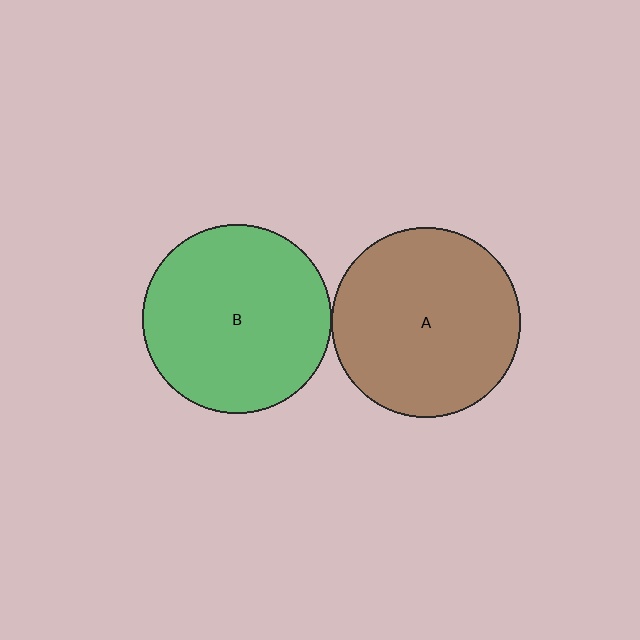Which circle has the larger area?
Circle A (brown).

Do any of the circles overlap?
No, none of the circles overlap.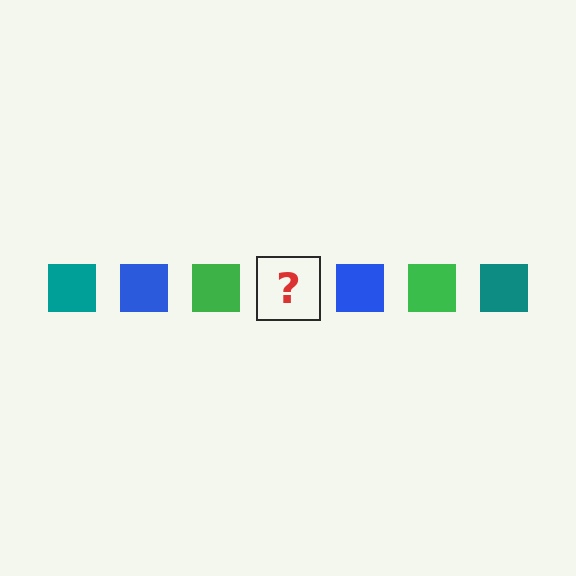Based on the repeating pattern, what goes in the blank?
The blank should be a teal square.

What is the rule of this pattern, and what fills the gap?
The rule is that the pattern cycles through teal, blue, green squares. The gap should be filled with a teal square.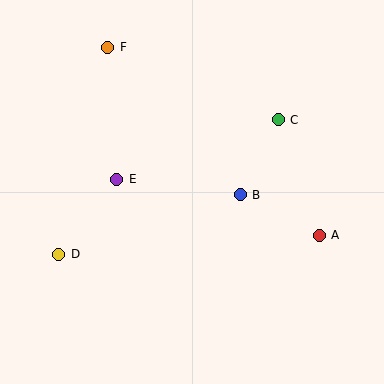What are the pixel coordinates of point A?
Point A is at (319, 235).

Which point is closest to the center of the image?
Point B at (240, 195) is closest to the center.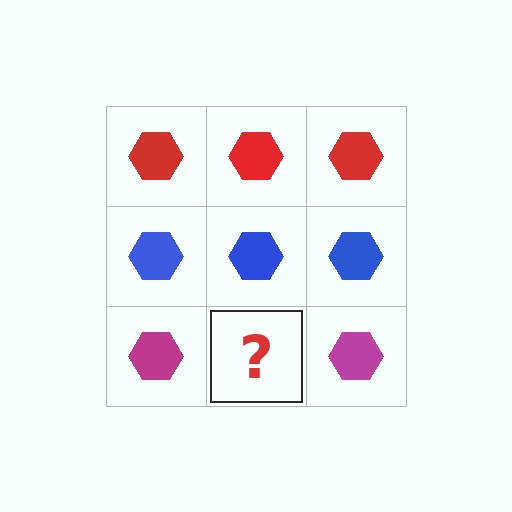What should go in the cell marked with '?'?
The missing cell should contain a magenta hexagon.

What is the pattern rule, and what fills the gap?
The rule is that each row has a consistent color. The gap should be filled with a magenta hexagon.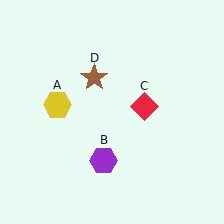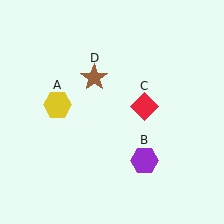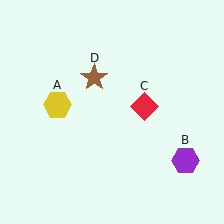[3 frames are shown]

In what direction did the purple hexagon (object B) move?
The purple hexagon (object B) moved right.